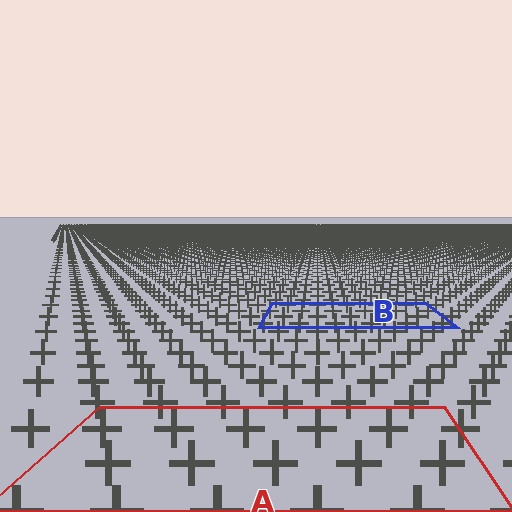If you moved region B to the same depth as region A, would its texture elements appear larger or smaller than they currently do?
They would appear larger. At a closer depth, the same texture elements are projected at a bigger on-screen size.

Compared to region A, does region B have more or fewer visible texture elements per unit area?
Region B has more texture elements per unit area — they are packed more densely because it is farther away.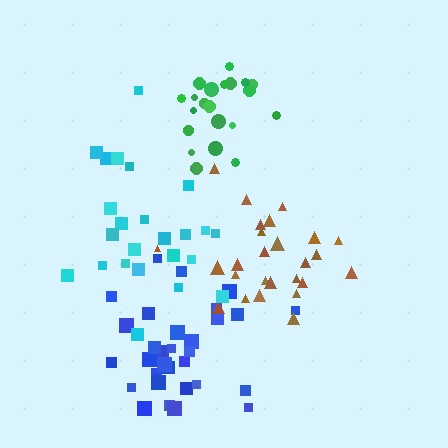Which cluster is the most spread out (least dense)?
Cyan.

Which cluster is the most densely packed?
Green.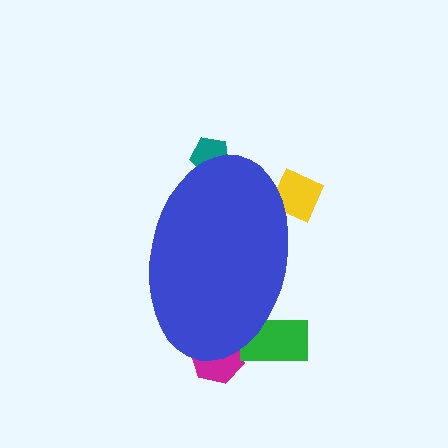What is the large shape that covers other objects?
A blue ellipse.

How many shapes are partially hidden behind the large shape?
4 shapes are partially hidden.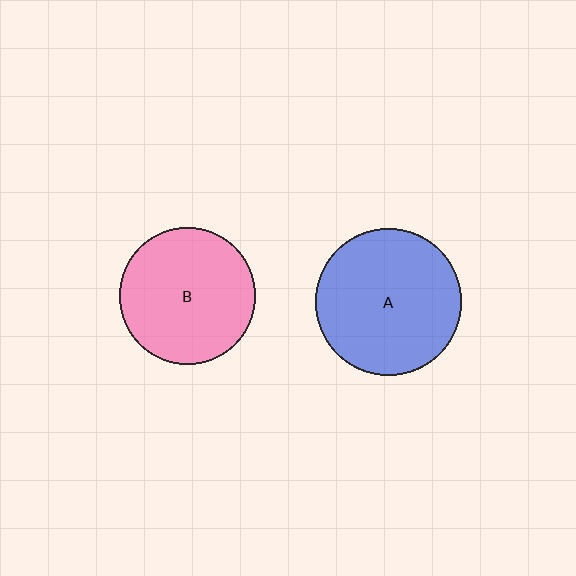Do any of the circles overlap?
No, none of the circles overlap.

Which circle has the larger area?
Circle A (blue).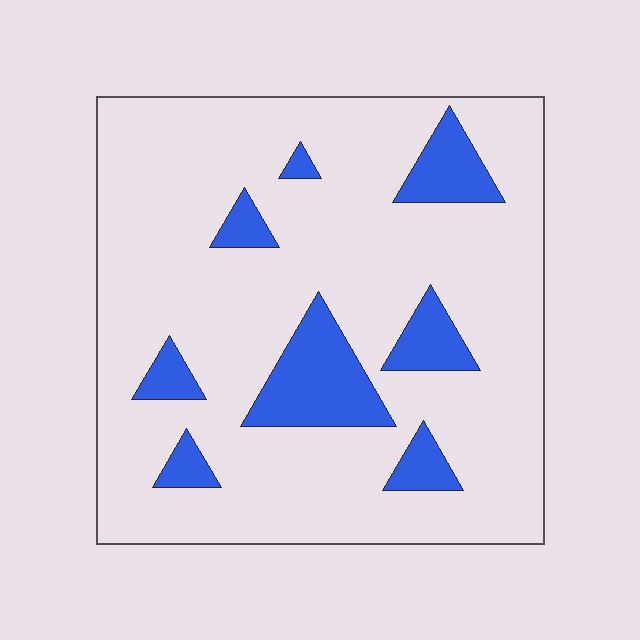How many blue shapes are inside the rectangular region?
8.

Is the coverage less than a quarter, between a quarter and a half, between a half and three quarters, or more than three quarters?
Less than a quarter.